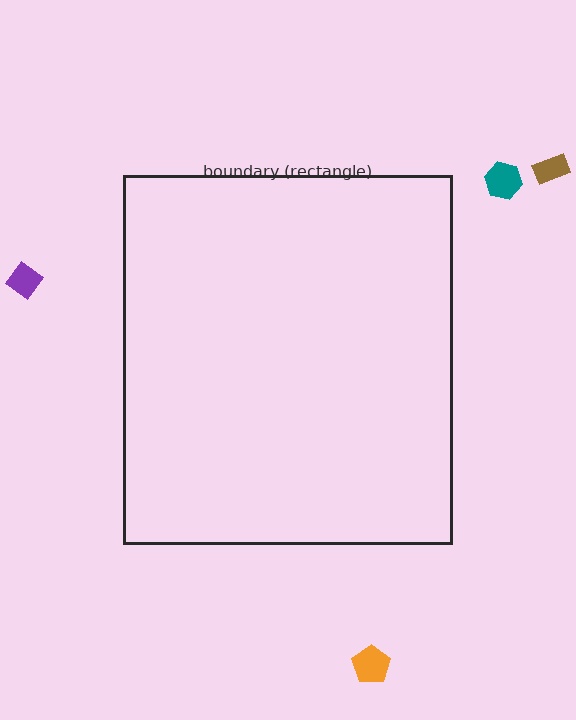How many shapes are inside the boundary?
0 inside, 4 outside.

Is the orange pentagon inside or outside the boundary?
Outside.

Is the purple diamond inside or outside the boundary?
Outside.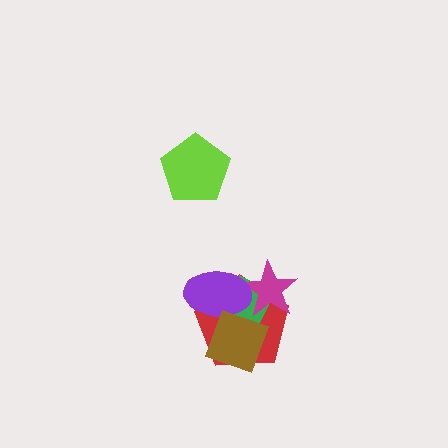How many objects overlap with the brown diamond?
3 objects overlap with the brown diamond.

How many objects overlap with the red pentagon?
4 objects overlap with the red pentagon.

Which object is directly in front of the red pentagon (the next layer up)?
The green diamond is directly in front of the red pentagon.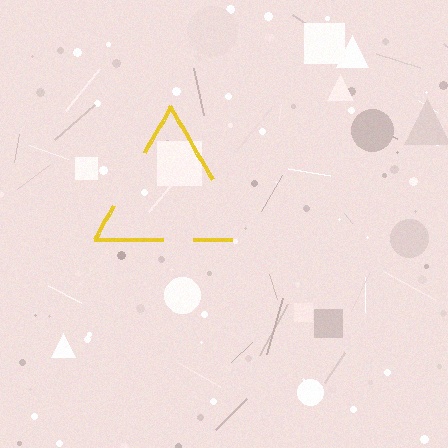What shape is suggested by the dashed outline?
The dashed outline suggests a triangle.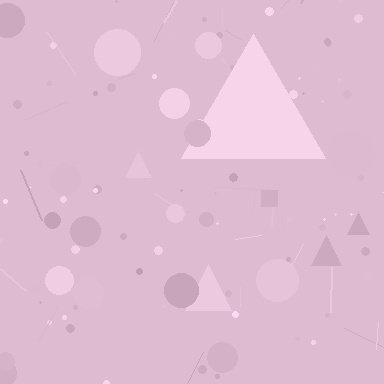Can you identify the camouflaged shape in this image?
The camouflaged shape is a triangle.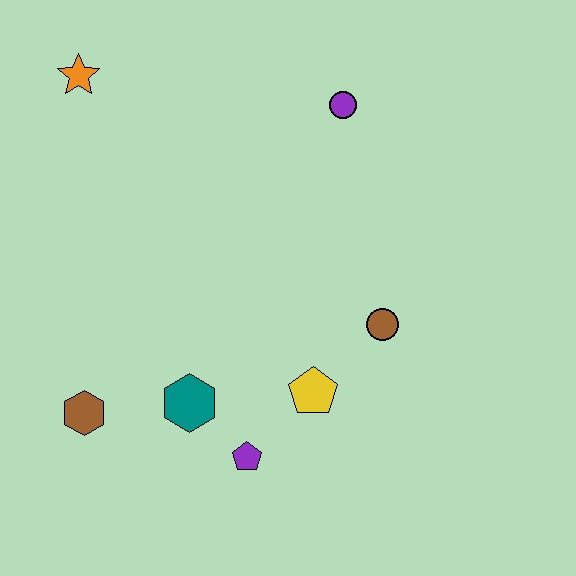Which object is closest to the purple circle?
The brown circle is closest to the purple circle.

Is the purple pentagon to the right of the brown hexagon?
Yes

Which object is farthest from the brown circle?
The orange star is farthest from the brown circle.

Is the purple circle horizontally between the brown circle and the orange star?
Yes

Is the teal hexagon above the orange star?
No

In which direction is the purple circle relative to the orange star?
The purple circle is to the right of the orange star.